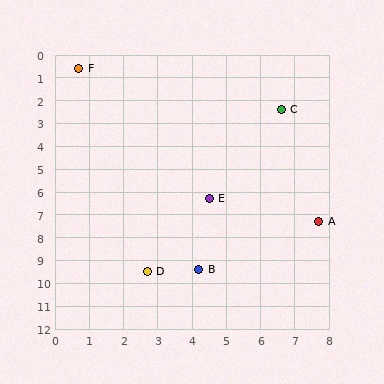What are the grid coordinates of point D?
Point D is at approximately (2.7, 9.5).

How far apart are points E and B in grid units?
Points E and B are about 3.1 grid units apart.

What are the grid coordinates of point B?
Point B is at approximately (4.2, 9.4).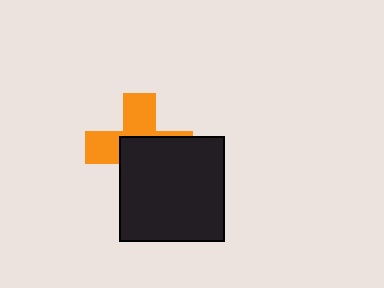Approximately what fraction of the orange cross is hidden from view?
Roughly 56% of the orange cross is hidden behind the black square.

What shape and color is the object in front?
The object in front is a black square.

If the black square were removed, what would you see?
You would see the complete orange cross.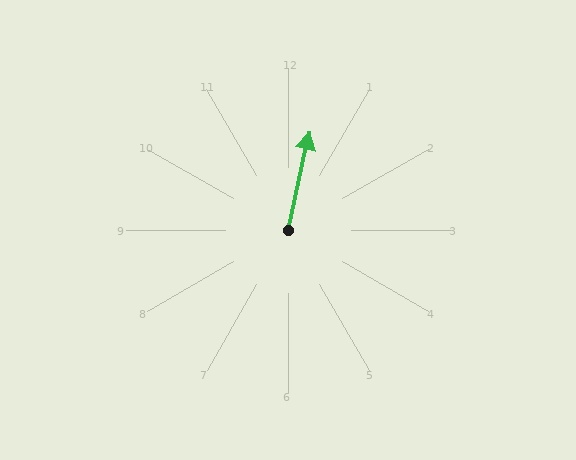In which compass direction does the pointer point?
North.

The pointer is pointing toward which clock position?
Roughly 12 o'clock.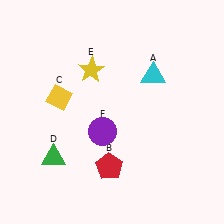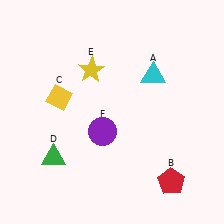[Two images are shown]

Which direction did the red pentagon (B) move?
The red pentagon (B) moved right.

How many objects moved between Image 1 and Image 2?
1 object moved between the two images.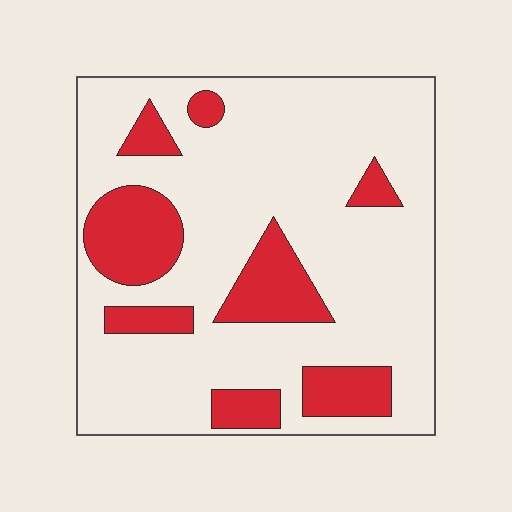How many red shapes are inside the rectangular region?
8.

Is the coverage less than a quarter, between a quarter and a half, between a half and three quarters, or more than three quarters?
Less than a quarter.